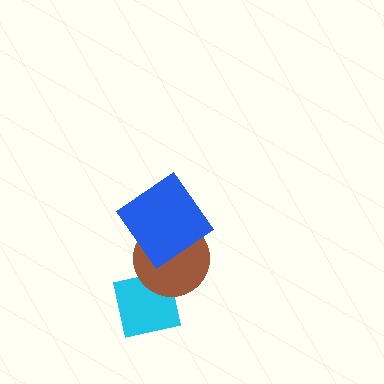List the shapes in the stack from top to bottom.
From top to bottom: the blue diamond, the brown circle, the cyan square.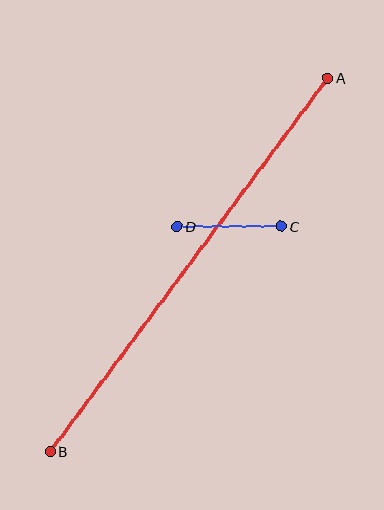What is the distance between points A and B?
The distance is approximately 465 pixels.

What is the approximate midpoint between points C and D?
The midpoint is at approximately (229, 226) pixels.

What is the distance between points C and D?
The distance is approximately 104 pixels.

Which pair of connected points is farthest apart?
Points A and B are farthest apart.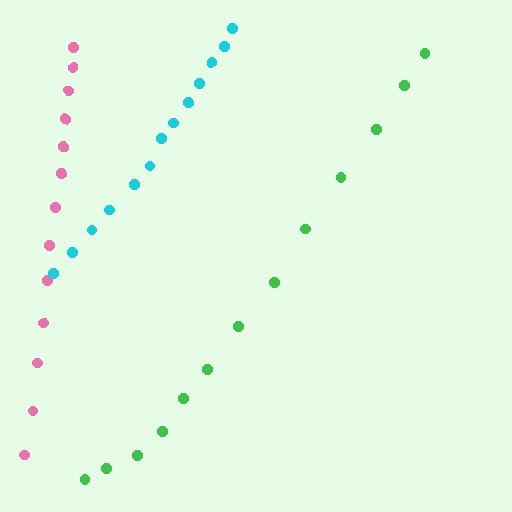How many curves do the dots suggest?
There are 3 distinct paths.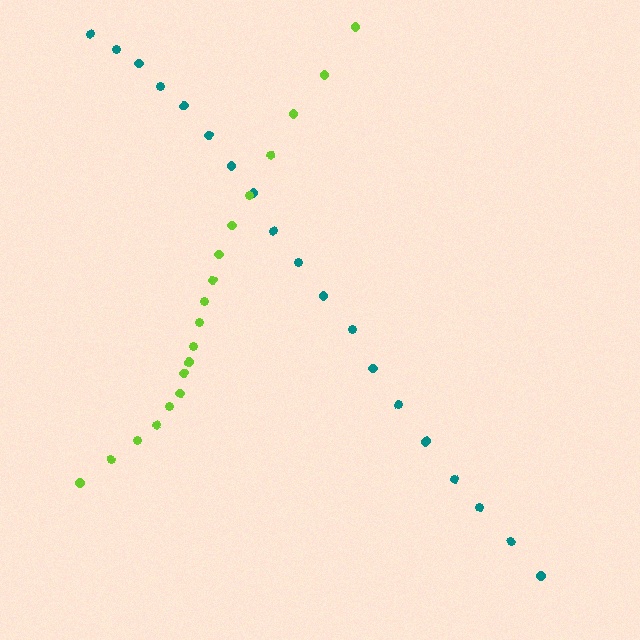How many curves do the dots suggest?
There are 2 distinct paths.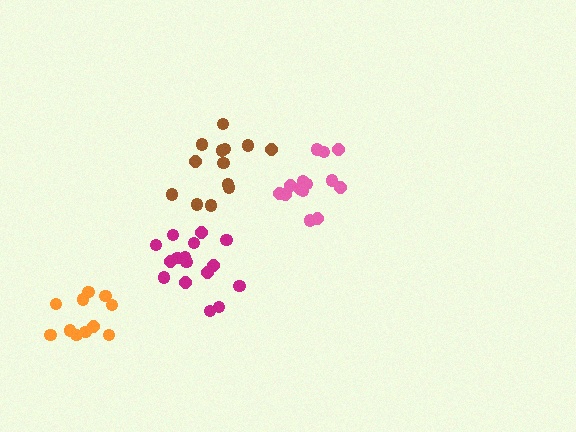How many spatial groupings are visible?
There are 4 spatial groupings.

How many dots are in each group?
Group 1: 14 dots, Group 2: 13 dots, Group 3: 11 dots, Group 4: 16 dots (54 total).